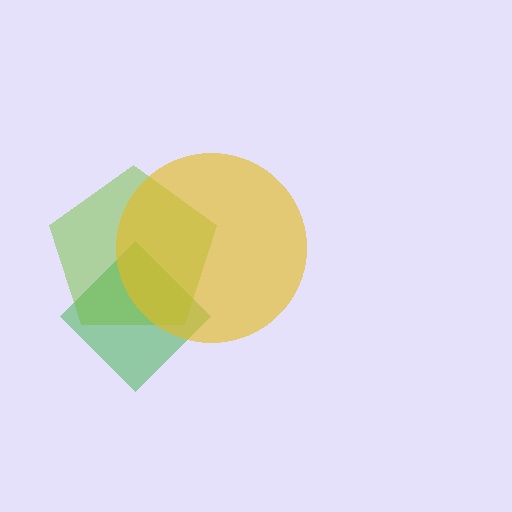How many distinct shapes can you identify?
There are 3 distinct shapes: a green diamond, a lime pentagon, a yellow circle.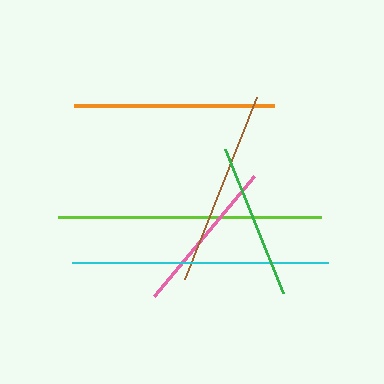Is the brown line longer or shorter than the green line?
The brown line is longer than the green line.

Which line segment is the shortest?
The green line is the shortest at approximately 155 pixels.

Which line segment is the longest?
The lime line is the longest at approximately 263 pixels.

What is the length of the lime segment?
The lime segment is approximately 263 pixels long.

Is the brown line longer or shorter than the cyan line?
The cyan line is longer than the brown line.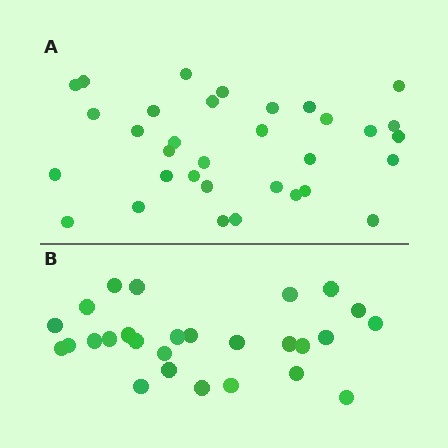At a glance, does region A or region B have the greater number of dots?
Region A (the top region) has more dots.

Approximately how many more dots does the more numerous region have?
Region A has about 6 more dots than region B.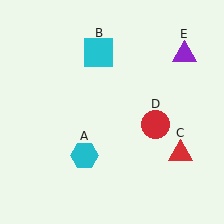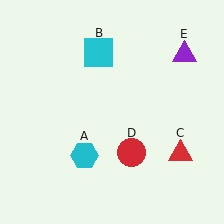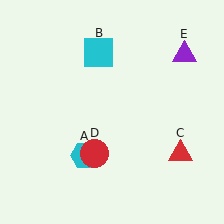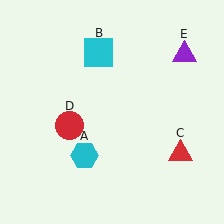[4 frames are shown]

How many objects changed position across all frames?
1 object changed position: red circle (object D).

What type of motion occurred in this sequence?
The red circle (object D) rotated clockwise around the center of the scene.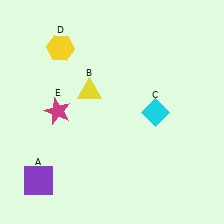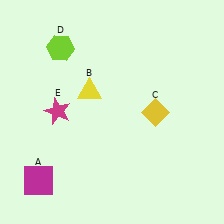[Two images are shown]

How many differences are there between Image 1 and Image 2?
There are 3 differences between the two images.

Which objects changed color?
A changed from purple to magenta. C changed from cyan to yellow. D changed from yellow to lime.